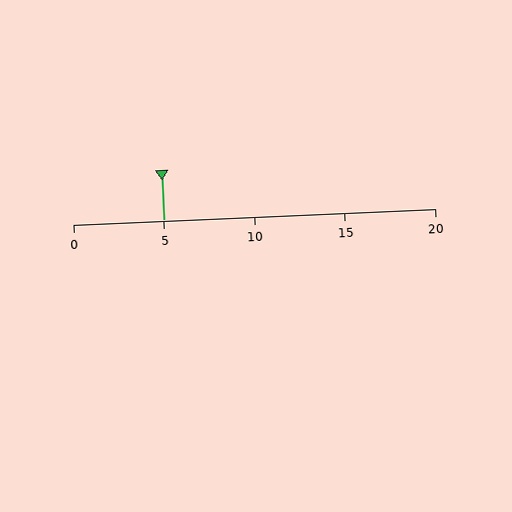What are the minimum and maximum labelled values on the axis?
The axis runs from 0 to 20.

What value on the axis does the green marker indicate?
The marker indicates approximately 5.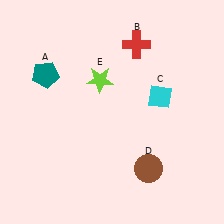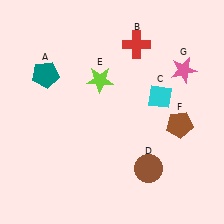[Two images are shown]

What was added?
A brown pentagon (F), a pink star (G) were added in Image 2.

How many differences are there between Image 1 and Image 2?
There are 2 differences between the two images.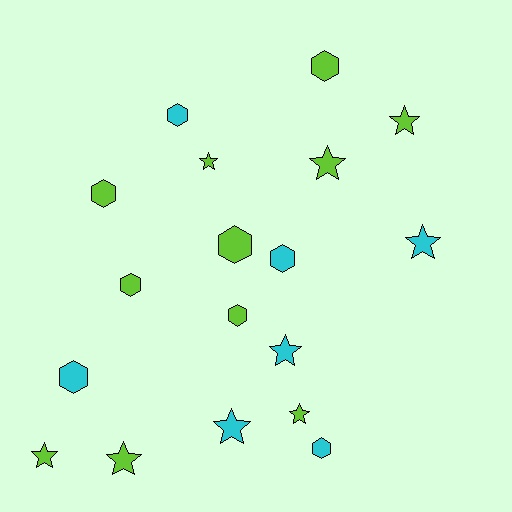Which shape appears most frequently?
Hexagon, with 9 objects.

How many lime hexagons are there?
There are 5 lime hexagons.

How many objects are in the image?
There are 18 objects.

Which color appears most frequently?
Lime, with 11 objects.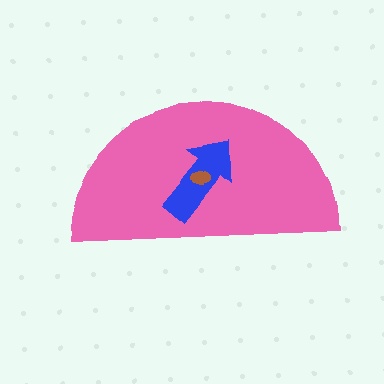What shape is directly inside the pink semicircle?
The blue arrow.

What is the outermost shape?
The pink semicircle.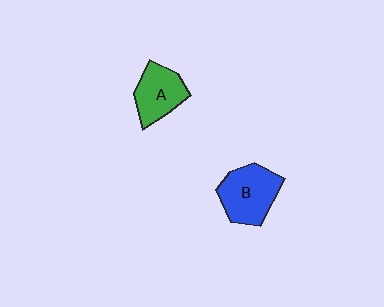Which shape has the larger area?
Shape B (blue).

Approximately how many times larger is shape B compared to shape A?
Approximately 1.2 times.